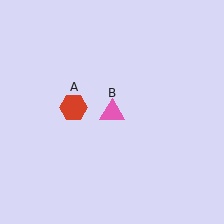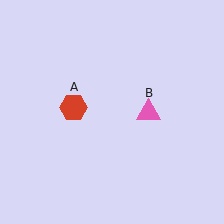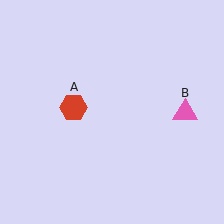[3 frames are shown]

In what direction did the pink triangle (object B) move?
The pink triangle (object B) moved right.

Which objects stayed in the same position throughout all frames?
Red hexagon (object A) remained stationary.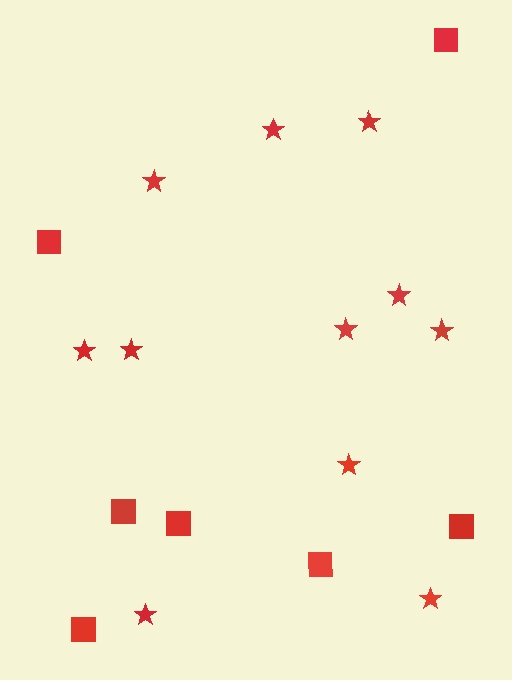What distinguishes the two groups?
There are 2 groups: one group of stars (11) and one group of squares (7).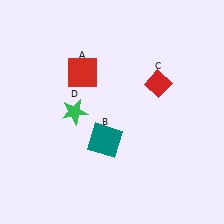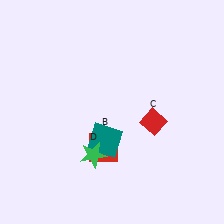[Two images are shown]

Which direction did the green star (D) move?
The green star (D) moved down.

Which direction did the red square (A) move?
The red square (A) moved down.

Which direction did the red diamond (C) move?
The red diamond (C) moved down.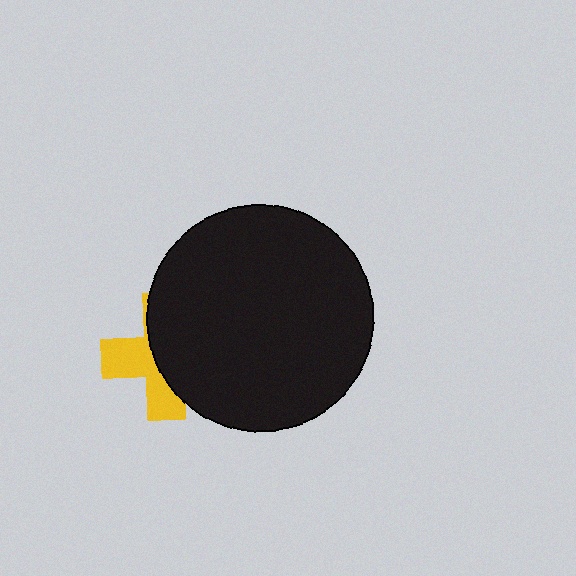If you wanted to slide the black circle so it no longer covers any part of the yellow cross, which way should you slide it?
Slide it right — that is the most direct way to separate the two shapes.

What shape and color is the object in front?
The object in front is a black circle.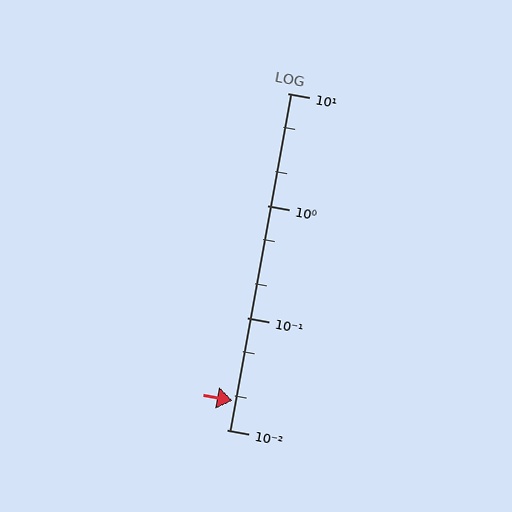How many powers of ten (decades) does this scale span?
The scale spans 3 decades, from 0.01 to 10.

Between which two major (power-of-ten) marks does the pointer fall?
The pointer is between 0.01 and 0.1.